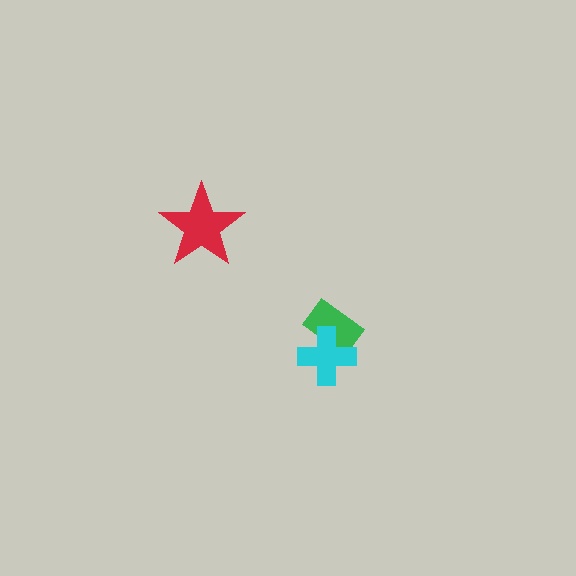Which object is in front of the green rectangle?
The cyan cross is in front of the green rectangle.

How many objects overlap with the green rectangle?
1 object overlaps with the green rectangle.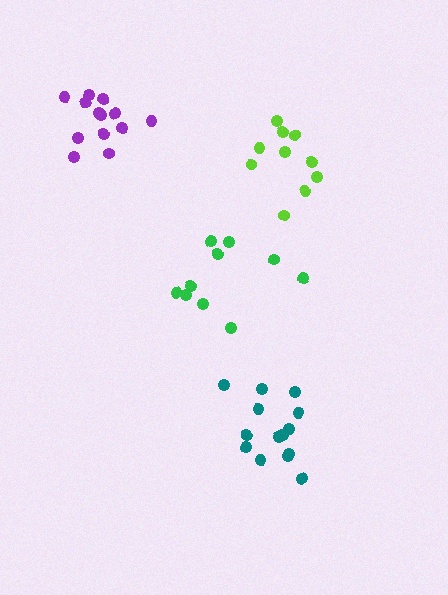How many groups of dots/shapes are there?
There are 4 groups.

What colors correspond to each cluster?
The clusters are colored: green, lime, teal, purple.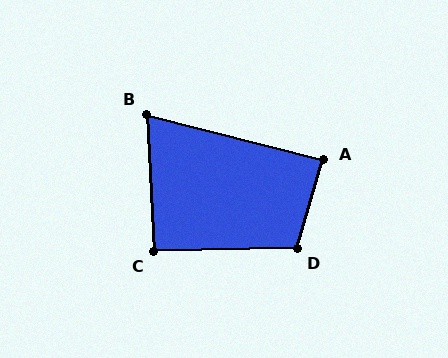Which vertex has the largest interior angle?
D, at approximately 107 degrees.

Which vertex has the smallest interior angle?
B, at approximately 73 degrees.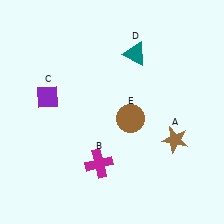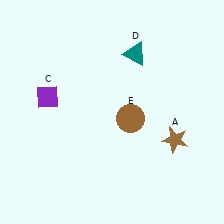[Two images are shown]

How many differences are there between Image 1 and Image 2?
There is 1 difference between the two images.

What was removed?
The magenta cross (B) was removed in Image 2.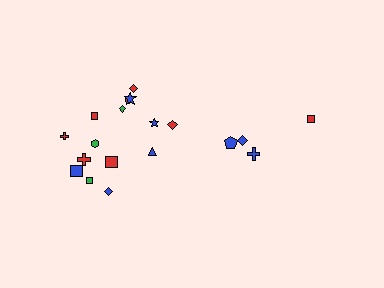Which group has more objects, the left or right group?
The left group.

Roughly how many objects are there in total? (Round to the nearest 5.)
Roughly 20 objects in total.